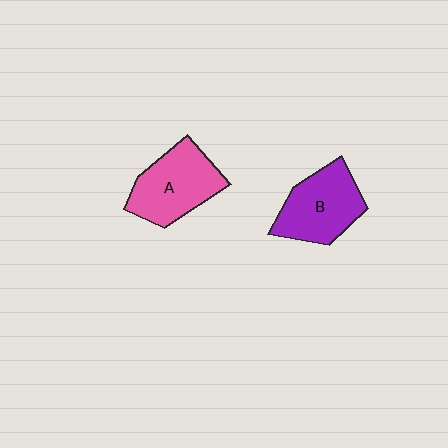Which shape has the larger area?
Shape A (pink).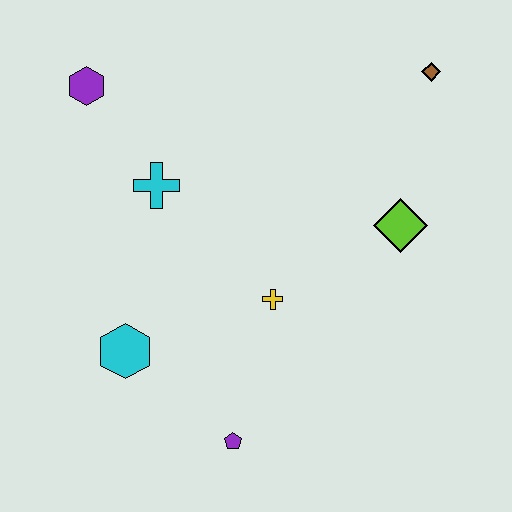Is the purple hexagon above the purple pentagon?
Yes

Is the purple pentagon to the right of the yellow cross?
No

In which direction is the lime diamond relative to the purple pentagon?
The lime diamond is above the purple pentagon.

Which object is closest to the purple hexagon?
The cyan cross is closest to the purple hexagon.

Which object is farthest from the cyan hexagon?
The brown diamond is farthest from the cyan hexagon.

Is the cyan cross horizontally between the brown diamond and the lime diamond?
No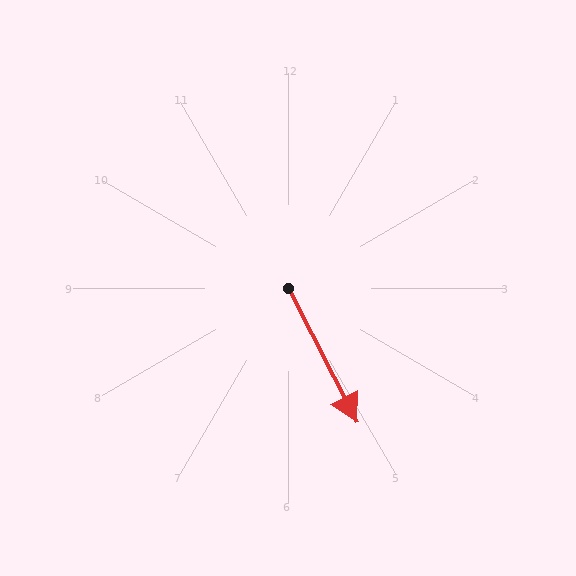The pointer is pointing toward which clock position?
Roughly 5 o'clock.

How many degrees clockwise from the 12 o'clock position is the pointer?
Approximately 153 degrees.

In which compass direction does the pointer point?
Southeast.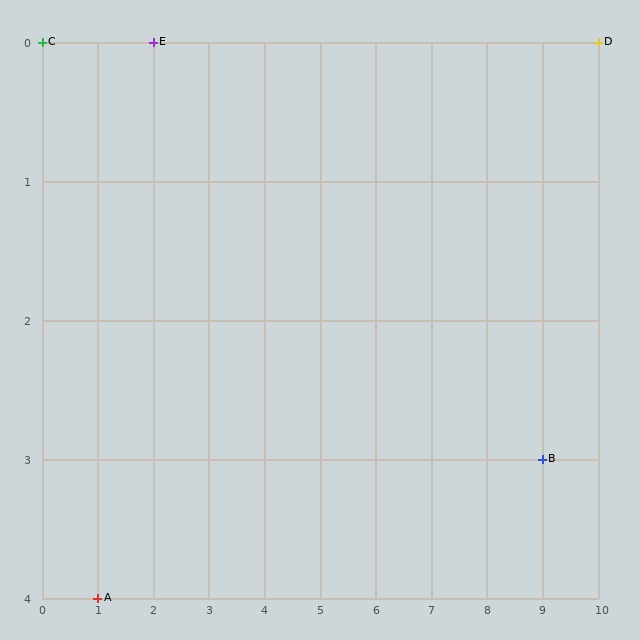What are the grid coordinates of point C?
Point C is at grid coordinates (0, 0).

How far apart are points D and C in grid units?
Points D and C are 10 columns apart.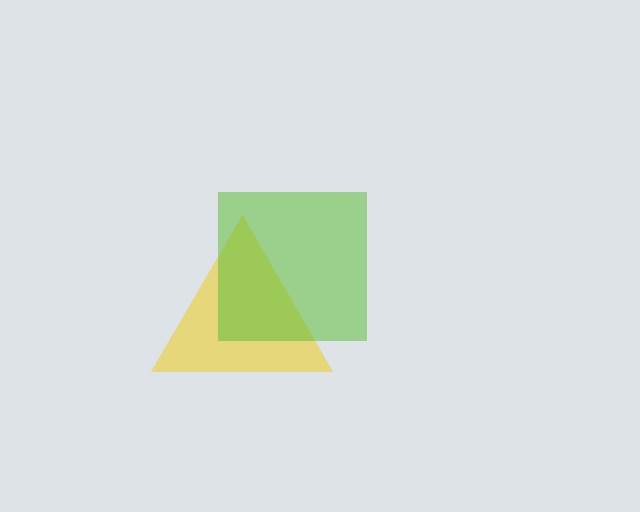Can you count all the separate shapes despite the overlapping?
Yes, there are 2 separate shapes.